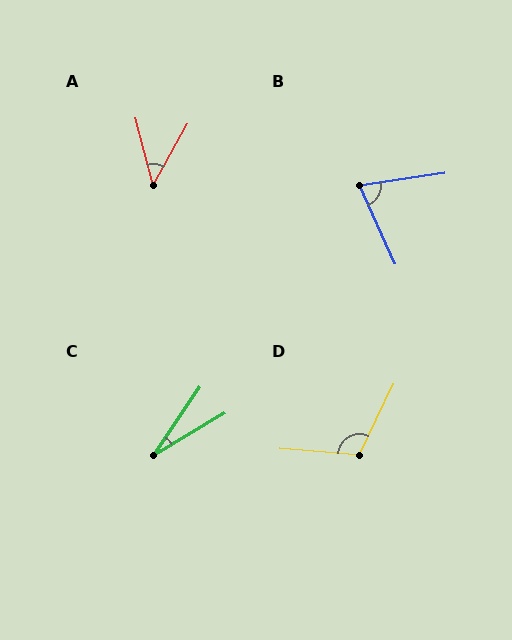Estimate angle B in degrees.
Approximately 74 degrees.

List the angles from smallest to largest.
C (25°), A (45°), B (74°), D (111°).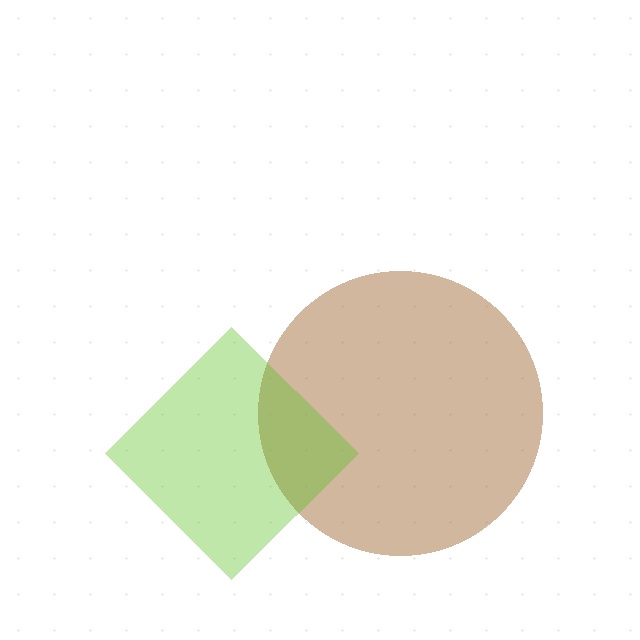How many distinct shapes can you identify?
There are 2 distinct shapes: a brown circle, a lime diamond.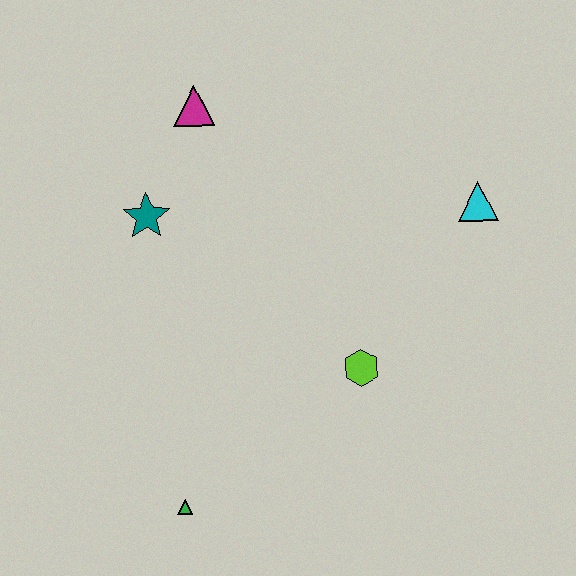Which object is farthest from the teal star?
The cyan triangle is farthest from the teal star.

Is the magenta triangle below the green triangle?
No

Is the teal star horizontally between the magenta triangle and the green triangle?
No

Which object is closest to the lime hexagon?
The cyan triangle is closest to the lime hexagon.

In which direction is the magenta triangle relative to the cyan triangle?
The magenta triangle is to the left of the cyan triangle.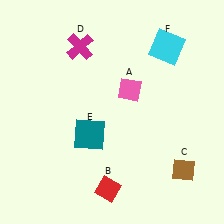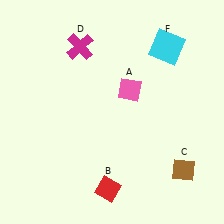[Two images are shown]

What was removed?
The teal square (E) was removed in Image 2.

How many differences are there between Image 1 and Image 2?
There is 1 difference between the two images.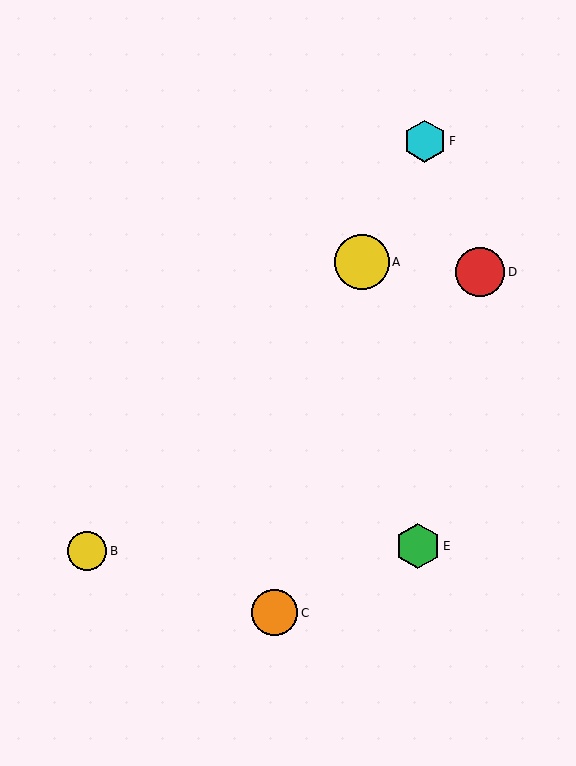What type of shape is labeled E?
Shape E is a green hexagon.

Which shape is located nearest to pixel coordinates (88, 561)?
The yellow circle (labeled B) at (87, 551) is nearest to that location.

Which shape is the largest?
The yellow circle (labeled A) is the largest.